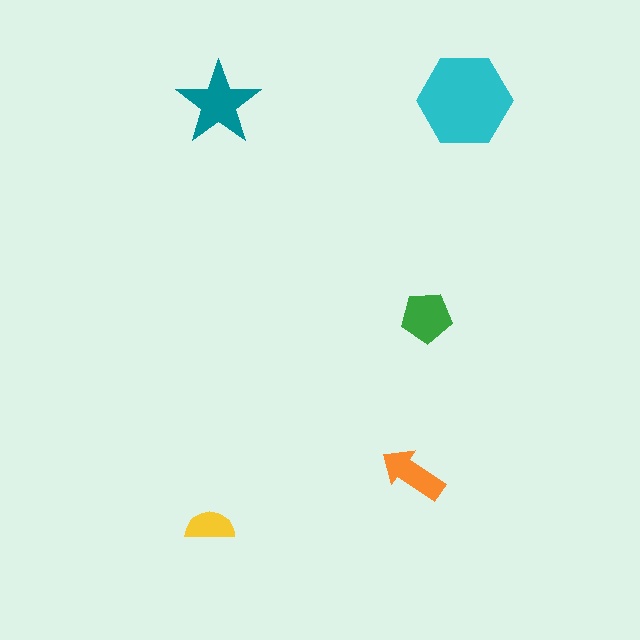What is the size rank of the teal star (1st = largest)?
2nd.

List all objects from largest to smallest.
The cyan hexagon, the teal star, the green pentagon, the orange arrow, the yellow semicircle.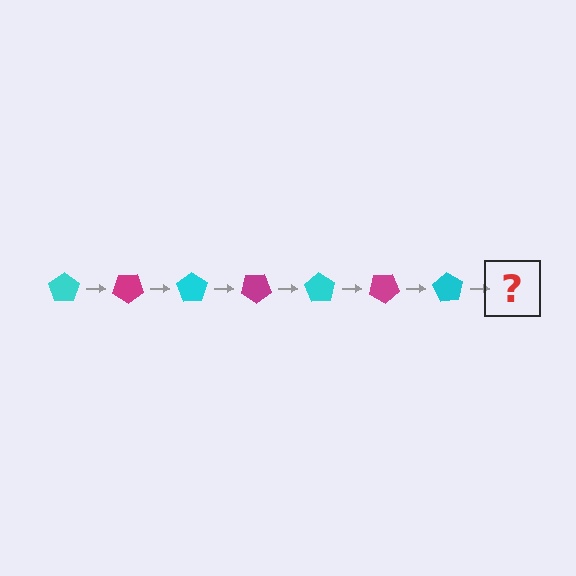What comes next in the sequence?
The next element should be a magenta pentagon, rotated 245 degrees from the start.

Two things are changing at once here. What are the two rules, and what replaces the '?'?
The two rules are that it rotates 35 degrees each step and the color cycles through cyan and magenta. The '?' should be a magenta pentagon, rotated 245 degrees from the start.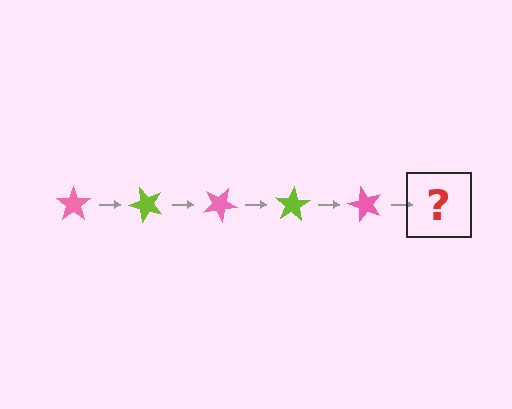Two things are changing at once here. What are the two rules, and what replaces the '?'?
The two rules are that it rotates 50 degrees each step and the color cycles through pink and lime. The '?' should be a lime star, rotated 250 degrees from the start.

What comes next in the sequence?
The next element should be a lime star, rotated 250 degrees from the start.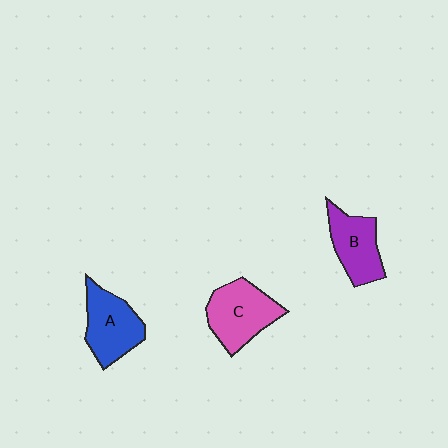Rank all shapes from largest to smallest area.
From largest to smallest: C (pink), A (blue), B (purple).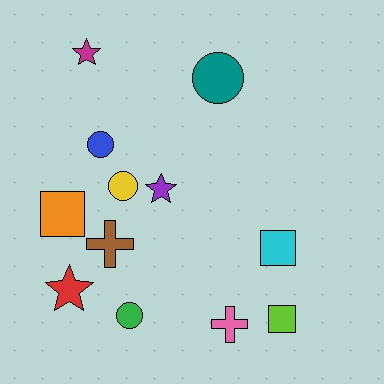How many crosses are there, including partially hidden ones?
There are 2 crosses.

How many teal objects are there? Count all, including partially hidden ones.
There is 1 teal object.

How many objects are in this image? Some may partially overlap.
There are 12 objects.